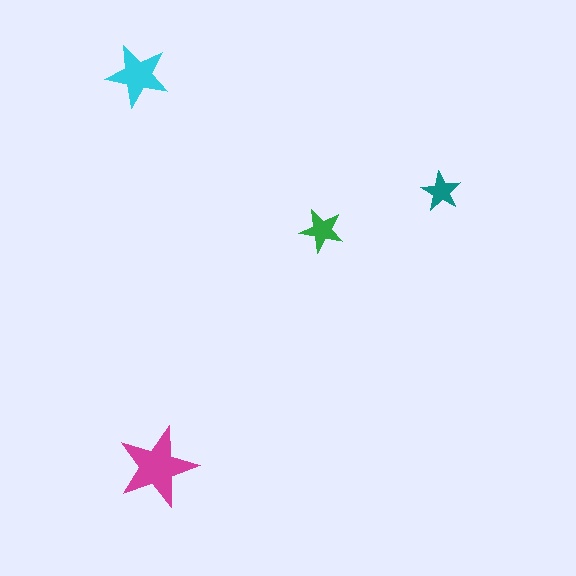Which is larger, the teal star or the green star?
The green one.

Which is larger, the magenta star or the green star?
The magenta one.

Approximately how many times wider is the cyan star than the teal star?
About 1.5 times wider.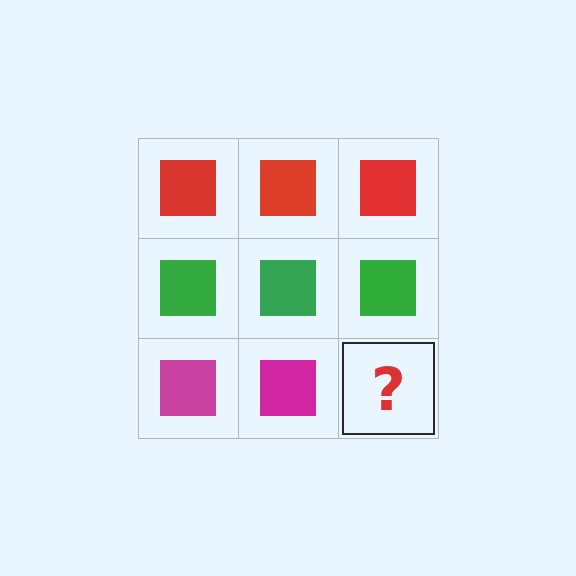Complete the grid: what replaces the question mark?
The question mark should be replaced with a magenta square.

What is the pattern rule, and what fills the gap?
The rule is that each row has a consistent color. The gap should be filled with a magenta square.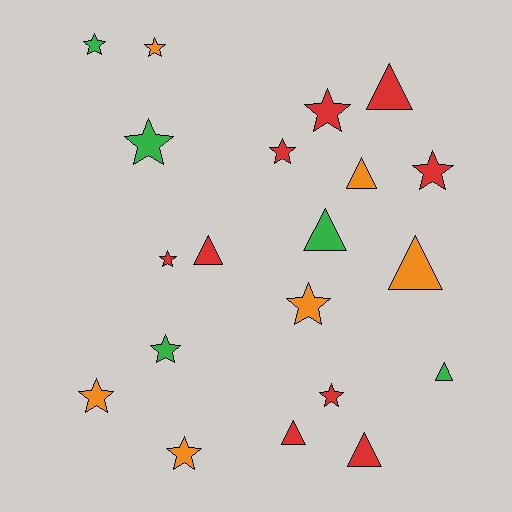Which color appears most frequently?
Red, with 9 objects.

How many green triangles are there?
There are 2 green triangles.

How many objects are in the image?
There are 20 objects.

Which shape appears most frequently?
Star, with 12 objects.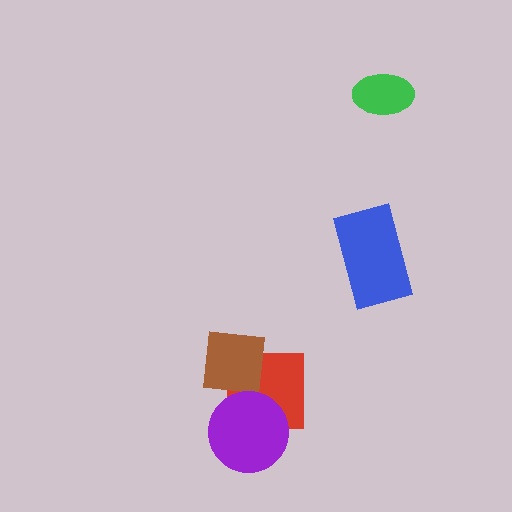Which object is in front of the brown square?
The purple circle is in front of the brown square.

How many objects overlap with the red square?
2 objects overlap with the red square.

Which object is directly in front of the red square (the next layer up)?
The brown square is directly in front of the red square.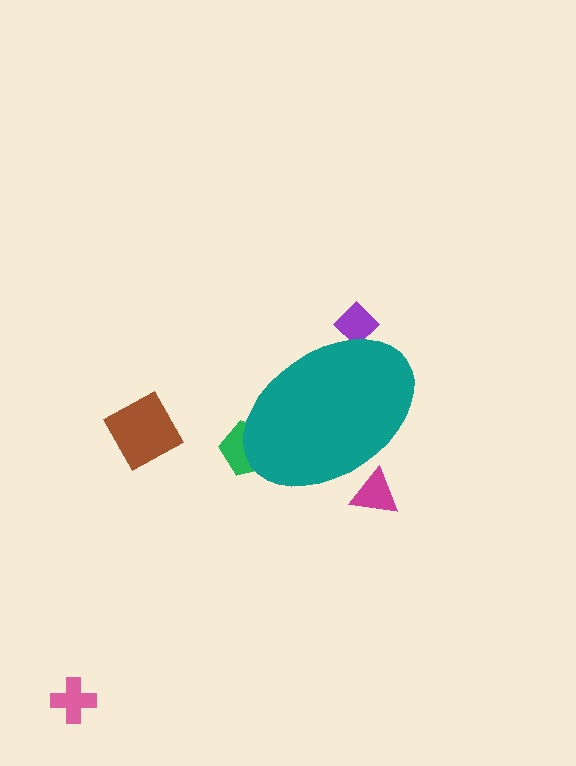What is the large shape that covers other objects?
A teal ellipse.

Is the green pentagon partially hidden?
Yes, the green pentagon is partially hidden behind the teal ellipse.